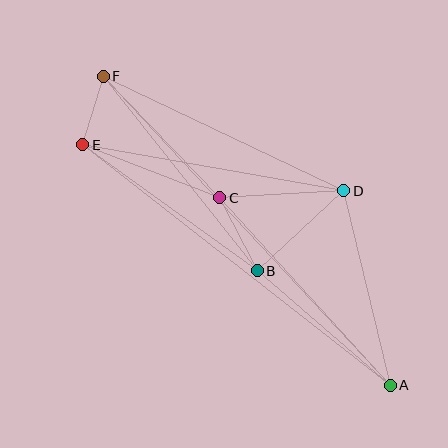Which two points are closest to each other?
Points E and F are closest to each other.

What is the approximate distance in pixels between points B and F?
The distance between B and F is approximately 248 pixels.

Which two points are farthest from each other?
Points A and F are farthest from each other.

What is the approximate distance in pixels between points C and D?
The distance between C and D is approximately 124 pixels.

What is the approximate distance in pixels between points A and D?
The distance between A and D is approximately 200 pixels.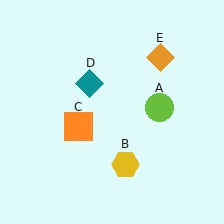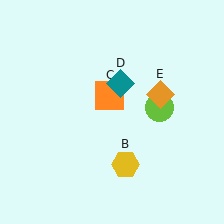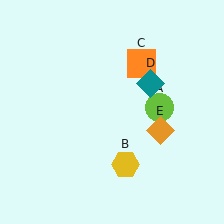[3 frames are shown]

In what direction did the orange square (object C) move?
The orange square (object C) moved up and to the right.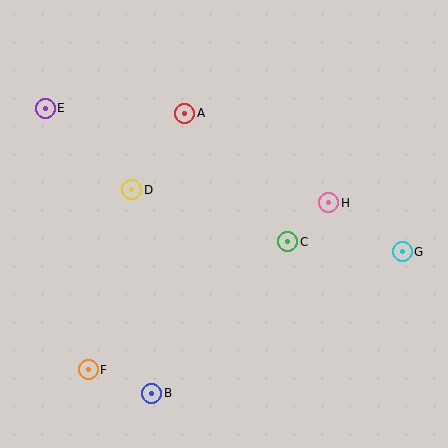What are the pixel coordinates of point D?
Point D is at (132, 190).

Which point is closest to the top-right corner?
Point H is closest to the top-right corner.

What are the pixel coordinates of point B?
Point B is at (152, 393).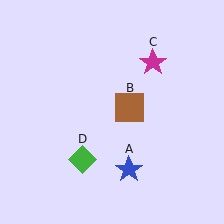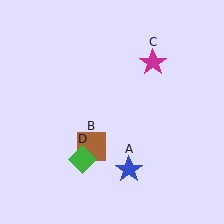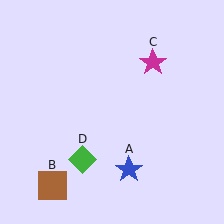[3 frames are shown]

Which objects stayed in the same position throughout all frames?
Blue star (object A) and magenta star (object C) and green diamond (object D) remained stationary.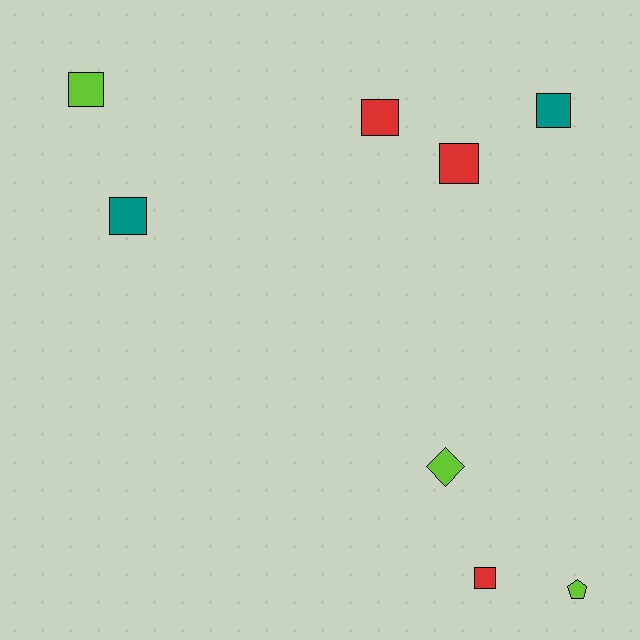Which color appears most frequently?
Red, with 3 objects.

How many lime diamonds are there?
There is 1 lime diamond.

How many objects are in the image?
There are 8 objects.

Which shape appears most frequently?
Square, with 6 objects.